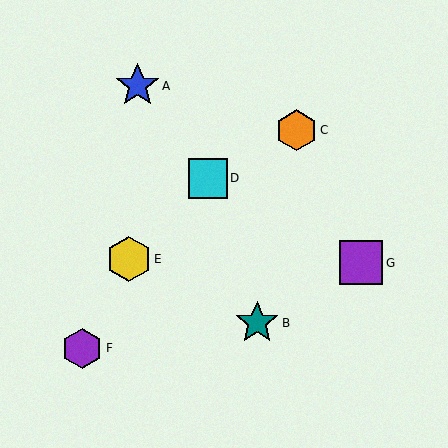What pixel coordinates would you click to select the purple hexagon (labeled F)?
Click at (82, 348) to select the purple hexagon F.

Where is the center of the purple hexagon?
The center of the purple hexagon is at (82, 348).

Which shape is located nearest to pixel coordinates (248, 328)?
The teal star (labeled B) at (257, 323) is nearest to that location.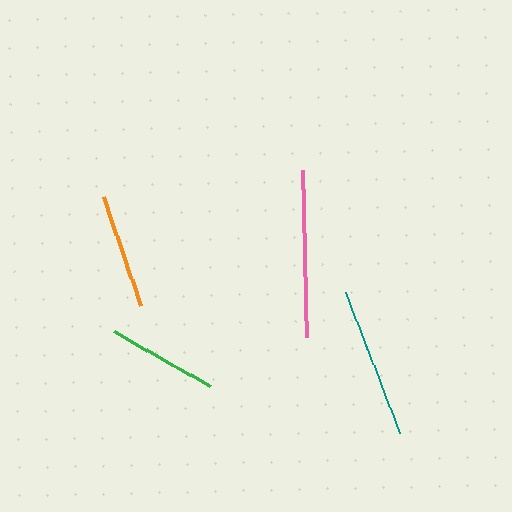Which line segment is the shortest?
The green line is the shortest at approximately 111 pixels.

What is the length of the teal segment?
The teal segment is approximately 150 pixels long.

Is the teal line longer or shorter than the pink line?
The pink line is longer than the teal line.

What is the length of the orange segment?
The orange segment is approximately 115 pixels long.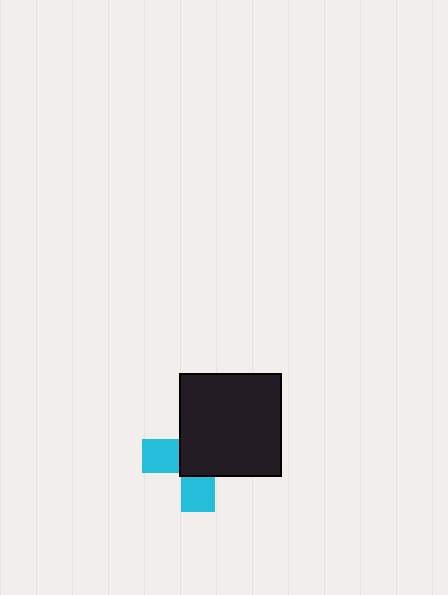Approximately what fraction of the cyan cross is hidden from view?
Roughly 62% of the cyan cross is hidden behind the black square.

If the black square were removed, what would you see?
You would see the complete cyan cross.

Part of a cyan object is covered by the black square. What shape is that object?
It is a cross.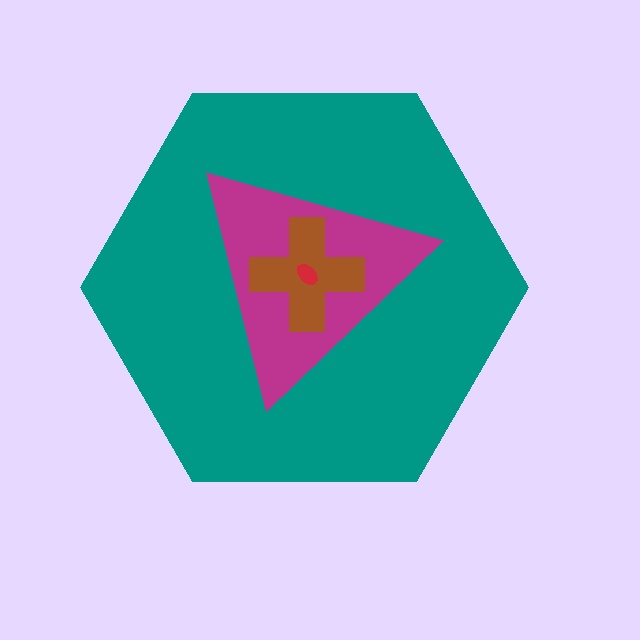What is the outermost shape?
The teal hexagon.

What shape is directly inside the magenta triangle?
The brown cross.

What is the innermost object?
The red ellipse.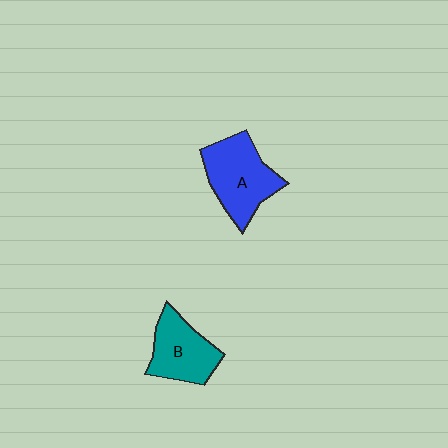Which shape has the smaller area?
Shape B (teal).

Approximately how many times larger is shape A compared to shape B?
Approximately 1.2 times.